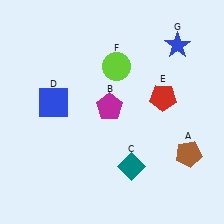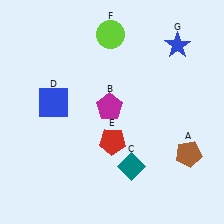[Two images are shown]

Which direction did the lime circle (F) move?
The lime circle (F) moved up.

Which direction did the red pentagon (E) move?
The red pentagon (E) moved left.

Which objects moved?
The objects that moved are: the red pentagon (E), the lime circle (F).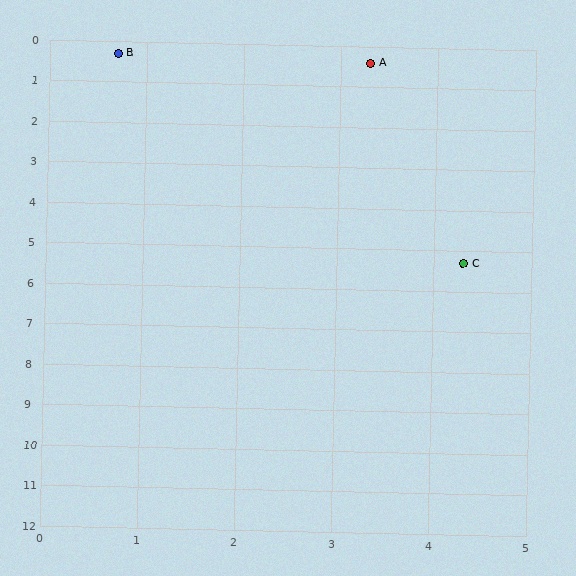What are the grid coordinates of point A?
Point A is at approximately (3.3, 0.4).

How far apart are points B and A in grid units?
Points B and A are about 2.6 grid units apart.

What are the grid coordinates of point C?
Point C is at approximately (4.3, 5.3).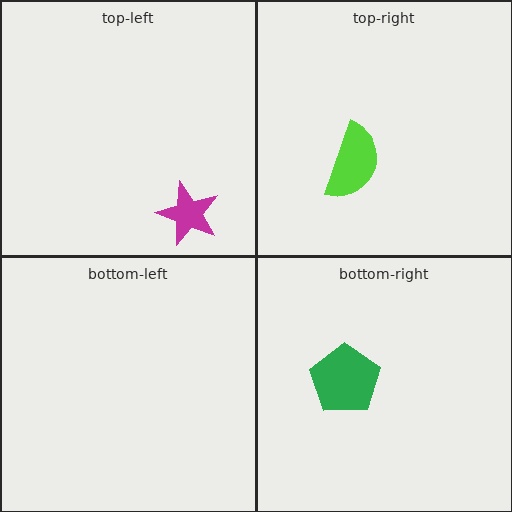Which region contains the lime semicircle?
The top-right region.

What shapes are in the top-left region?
The magenta star.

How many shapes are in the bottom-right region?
1.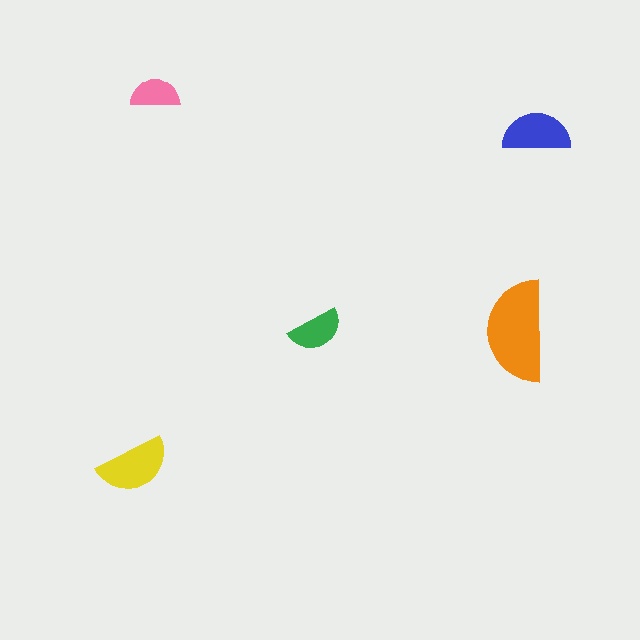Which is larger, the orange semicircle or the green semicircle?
The orange one.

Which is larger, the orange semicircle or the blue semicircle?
The orange one.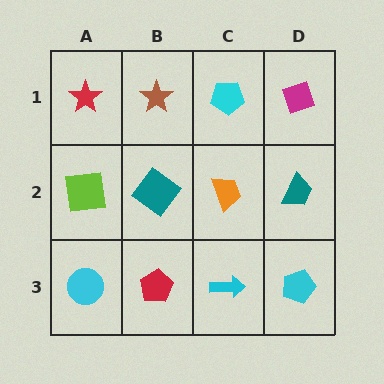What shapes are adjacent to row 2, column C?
A cyan pentagon (row 1, column C), a cyan arrow (row 3, column C), a teal diamond (row 2, column B), a teal trapezoid (row 2, column D).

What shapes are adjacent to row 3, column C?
An orange trapezoid (row 2, column C), a red pentagon (row 3, column B), a cyan pentagon (row 3, column D).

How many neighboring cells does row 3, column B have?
3.